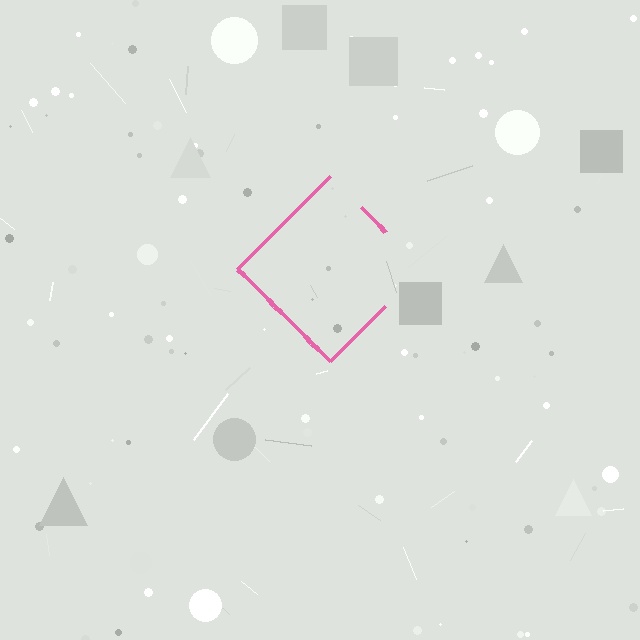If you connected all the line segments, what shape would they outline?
They would outline a diamond.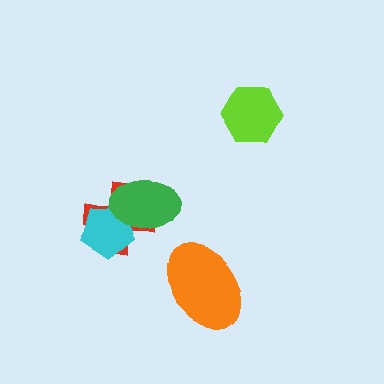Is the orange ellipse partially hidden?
No, no other shape covers it.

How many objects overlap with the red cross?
2 objects overlap with the red cross.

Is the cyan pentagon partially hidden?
Yes, it is partially covered by another shape.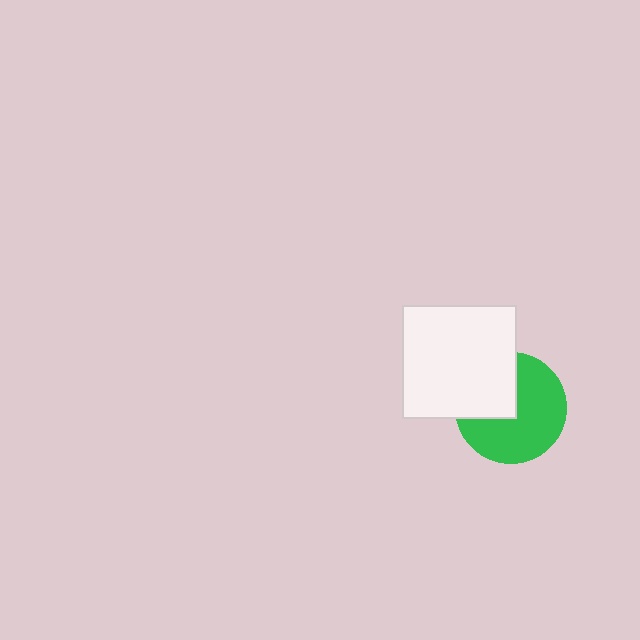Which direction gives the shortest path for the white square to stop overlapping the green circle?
Moving toward the upper-left gives the shortest separation.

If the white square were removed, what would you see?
You would see the complete green circle.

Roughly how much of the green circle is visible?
About half of it is visible (roughly 64%).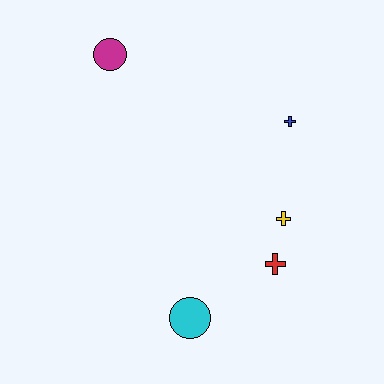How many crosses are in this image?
There are 3 crosses.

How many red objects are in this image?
There is 1 red object.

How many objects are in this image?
There are 5 objects.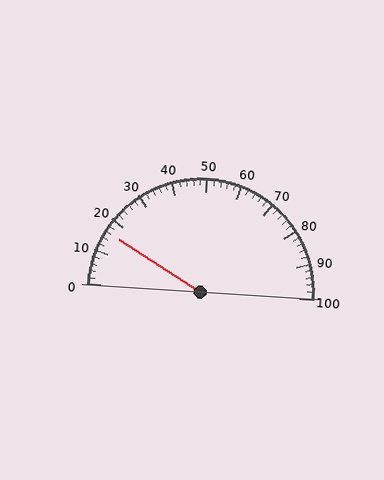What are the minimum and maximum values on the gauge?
The gauge ranges from 0 to 100.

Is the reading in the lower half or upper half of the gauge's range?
The reading is in the lower half of the range (0 to 100).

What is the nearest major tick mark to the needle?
The nearest major tick mark is 20.